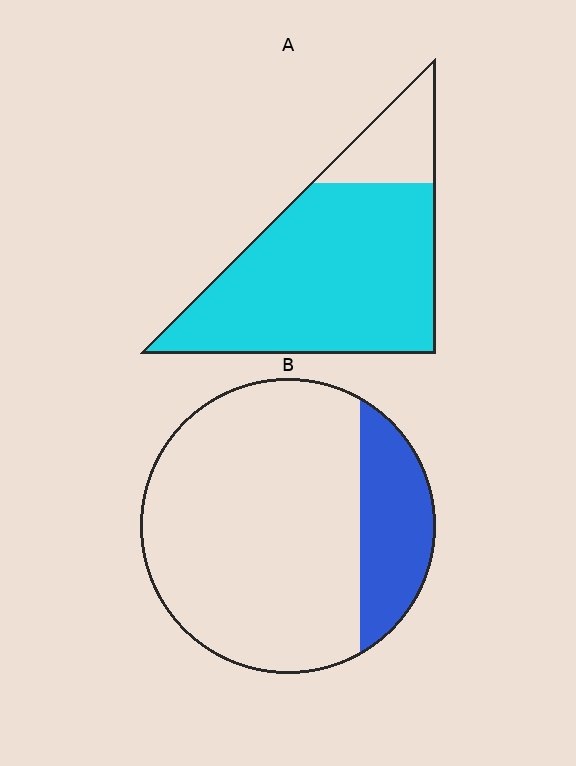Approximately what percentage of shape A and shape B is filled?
A is approximately 80% and B is approximately 20%.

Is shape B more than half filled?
No.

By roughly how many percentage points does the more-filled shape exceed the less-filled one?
By roughly 60 percentage points (A over B).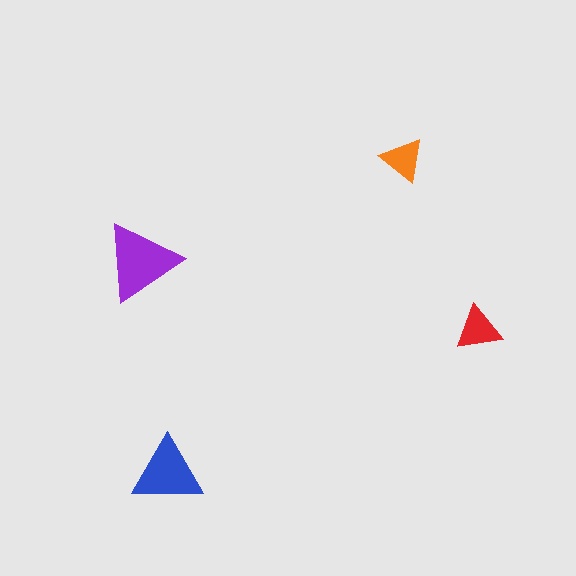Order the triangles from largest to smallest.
the purple one, the blue one, the red one, the orange one.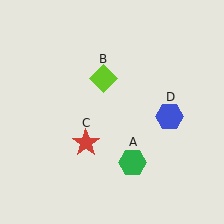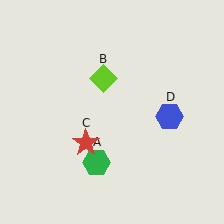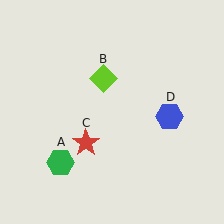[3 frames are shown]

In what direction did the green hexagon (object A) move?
The green hexagon (object A) moved left.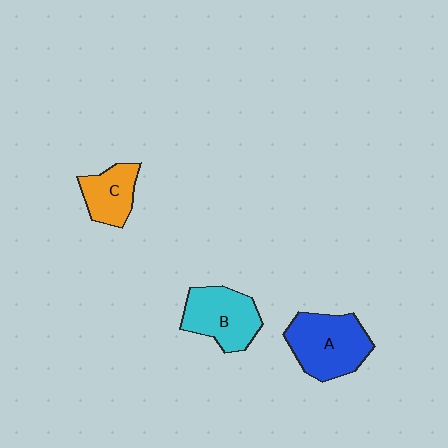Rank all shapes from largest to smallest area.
From largest to smallest: A (blue), B (cyan), C (orange).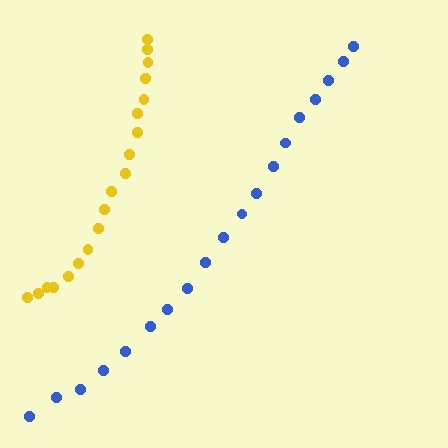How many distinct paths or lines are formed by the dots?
There are 2 distinct paths.